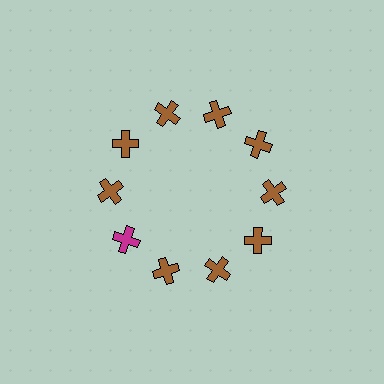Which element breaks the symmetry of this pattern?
The magenta cross at roughly the 8 o'clock position breaks the symmetry. All other shapes are brown crosses.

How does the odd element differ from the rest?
It has a different color: magenta instead of brown.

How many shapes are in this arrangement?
There are 10 shapes arranged in a ring pattern.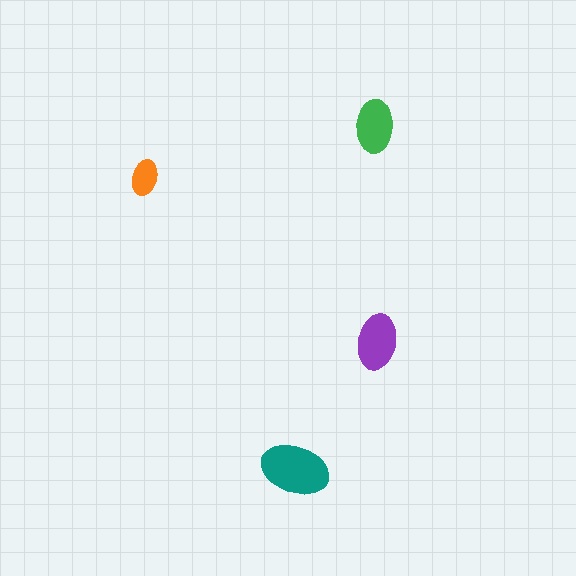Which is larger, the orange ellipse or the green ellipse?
The green one.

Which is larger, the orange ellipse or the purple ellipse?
The purple one.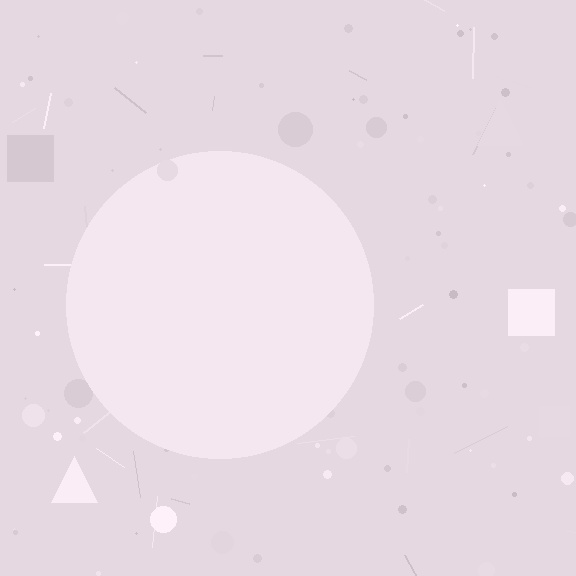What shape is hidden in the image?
A circle is hidden in the image.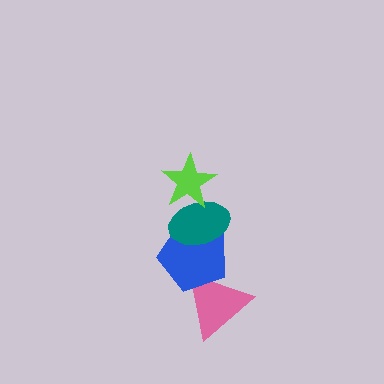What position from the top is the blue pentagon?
The blue pentagon is 3rd from the top.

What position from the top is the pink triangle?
The pink triangle is 4th from the top.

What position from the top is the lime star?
The lime star is 1st from the top.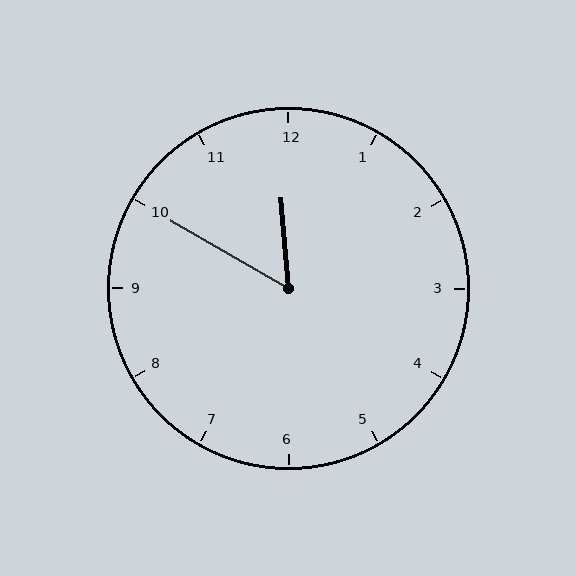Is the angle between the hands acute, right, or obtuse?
It is acute.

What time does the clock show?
11:50.